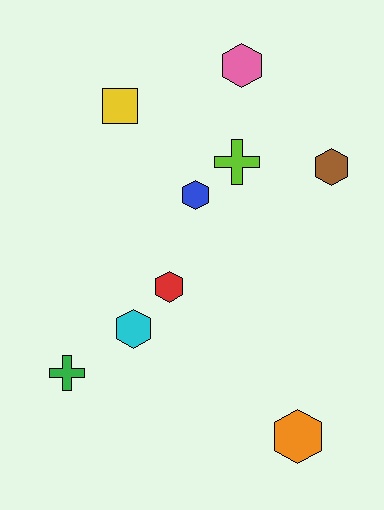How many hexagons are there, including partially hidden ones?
There are 6 hexagons.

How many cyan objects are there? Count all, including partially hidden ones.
There is 1 cyan object.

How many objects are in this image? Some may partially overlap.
There are 9 objects.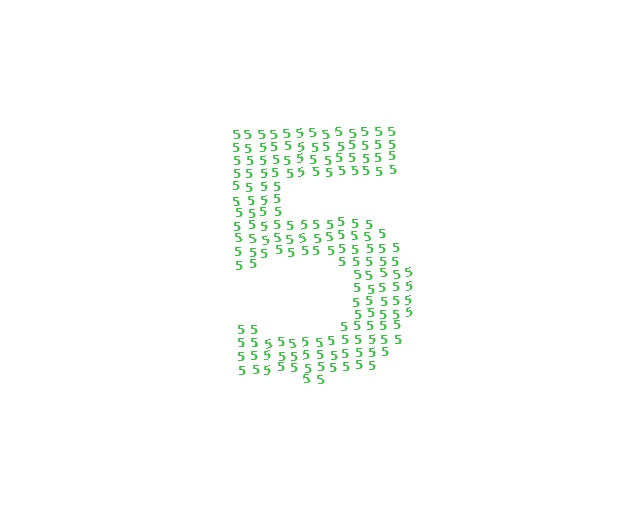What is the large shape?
The large shape is the digit 5.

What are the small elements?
The small elements are digit 5's.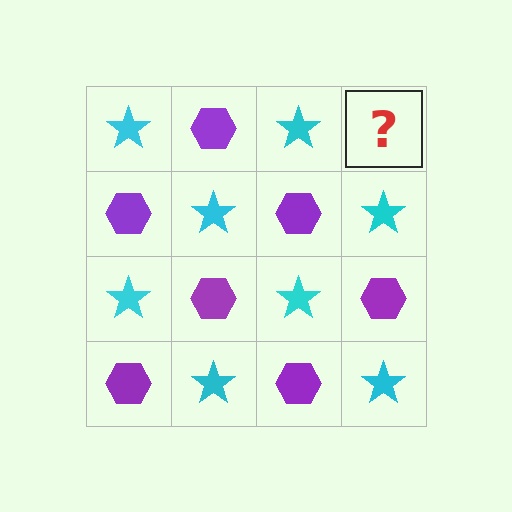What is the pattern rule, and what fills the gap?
The rule is that it alternates cyan star and purple hexagon in a checkerboard pattern. The gap should be filled with a purple hexagon.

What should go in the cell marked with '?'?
The missing cell should contain a purple hexagon.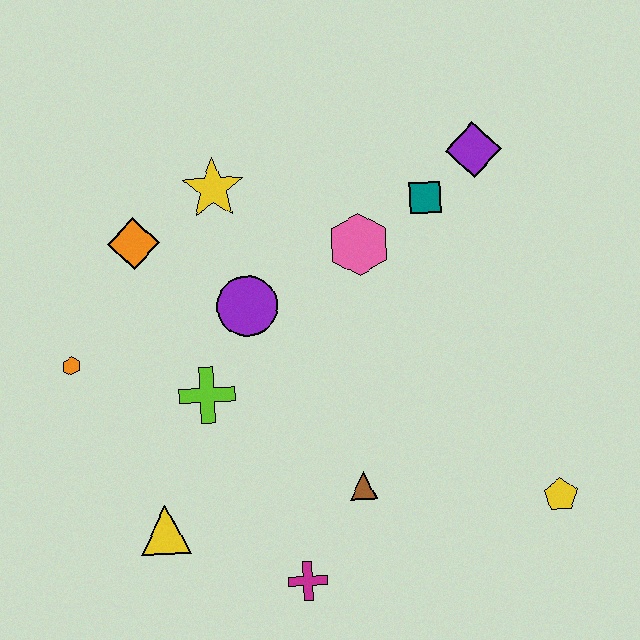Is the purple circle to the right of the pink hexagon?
No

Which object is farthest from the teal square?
The yellow triangle is farthest from the teal square.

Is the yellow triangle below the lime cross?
Yes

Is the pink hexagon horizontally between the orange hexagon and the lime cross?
No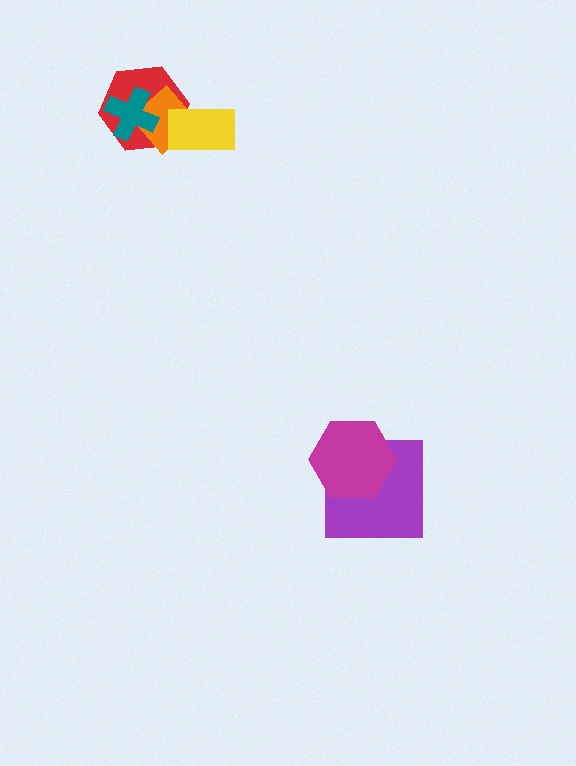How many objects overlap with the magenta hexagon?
1 object overlaps with the magenta hexagon.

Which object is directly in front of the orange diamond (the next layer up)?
The teal cross is directly in front of the orange diamond.